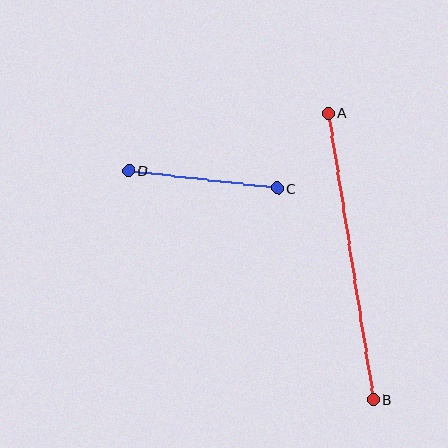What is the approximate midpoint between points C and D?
The midpoint is at approximately (203, 179) pixels.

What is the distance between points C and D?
The distance is approximately 149 pixels.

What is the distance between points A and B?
The distance is approximately 290 pixels.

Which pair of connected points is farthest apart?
Points A and B are farthest apart.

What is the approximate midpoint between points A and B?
The midpoint is at approximately (351, 256) pixels.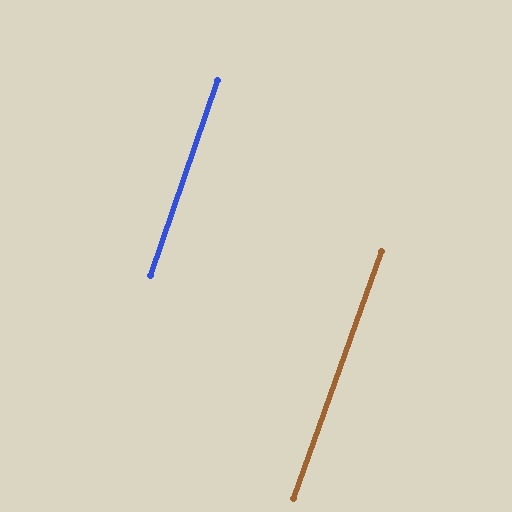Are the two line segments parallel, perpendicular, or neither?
Parallel — their directions differ by only 0.7°.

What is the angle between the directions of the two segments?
Approximately 1 degree.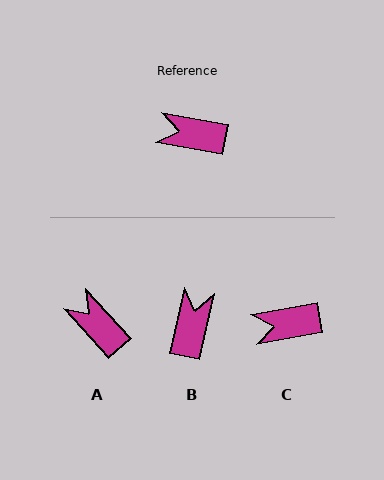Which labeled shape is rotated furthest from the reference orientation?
B, about 92 degrees away.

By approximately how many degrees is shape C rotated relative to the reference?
Approximately 21 degrees counter-clockwise.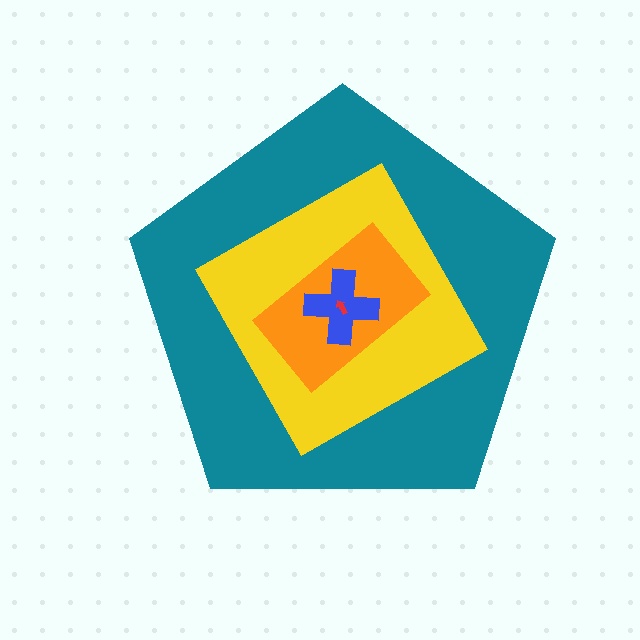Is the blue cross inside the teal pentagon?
Yes.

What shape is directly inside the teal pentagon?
The yellow square.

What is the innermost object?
The red arrow.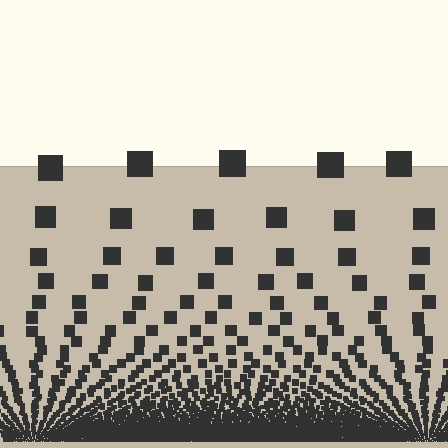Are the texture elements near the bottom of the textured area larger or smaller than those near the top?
Smaller. The gradient is inverted — elements near the bottom are smaller and denser.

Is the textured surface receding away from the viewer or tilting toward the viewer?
The surface appears to tilt toward the viewer. Texture elements get larger and sparser toward the top.